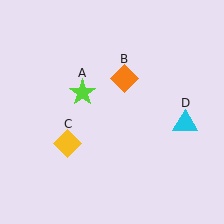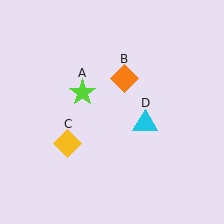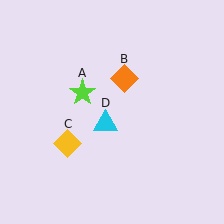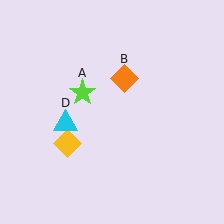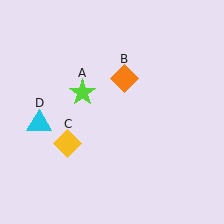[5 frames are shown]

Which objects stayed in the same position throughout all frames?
Lime star (object A) and orange diamond (object B) and yellow diamond (object C) remained stationary.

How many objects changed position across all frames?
1 object changed position: cyan triangle (object D).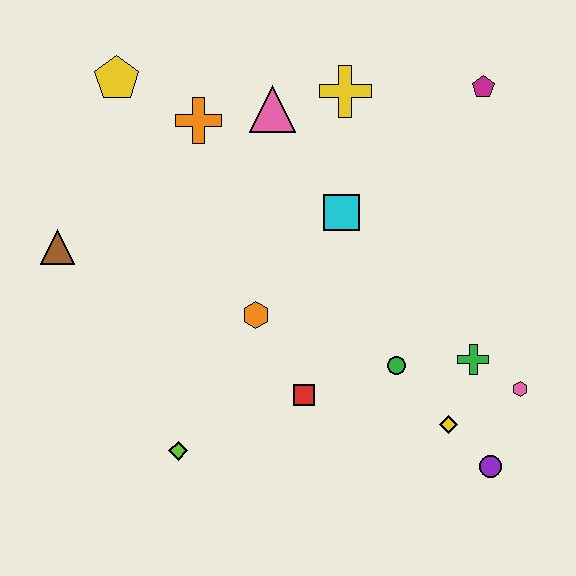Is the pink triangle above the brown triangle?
Yes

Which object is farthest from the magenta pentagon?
The lime diamond is farthest from the magenta pentagon.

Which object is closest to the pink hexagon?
The green cross is closest to the pink hexagon.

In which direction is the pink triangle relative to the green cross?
The pink triangle is above the green cross.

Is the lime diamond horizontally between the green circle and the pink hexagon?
No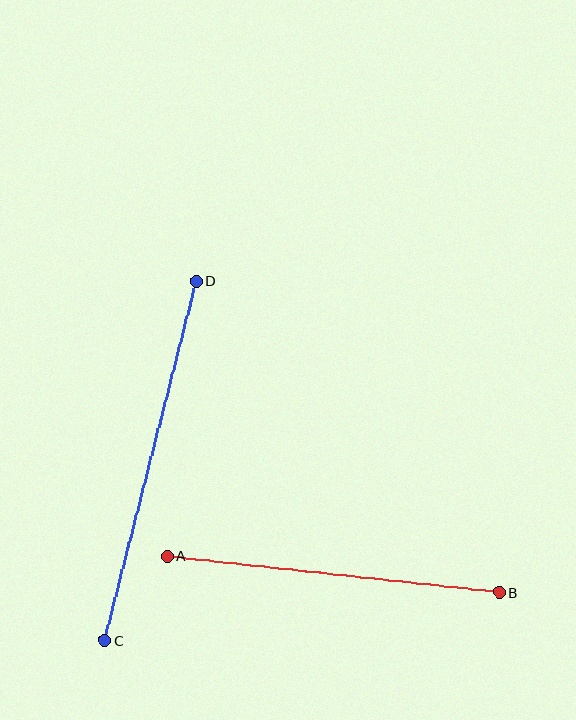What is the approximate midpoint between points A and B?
The midpoint is at approximately (333, 574) pixels.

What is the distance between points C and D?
The distance is approximately 371 pixels.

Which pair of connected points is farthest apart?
Points C and D are farthest apart.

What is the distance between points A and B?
The distance is approximately 334 pixels.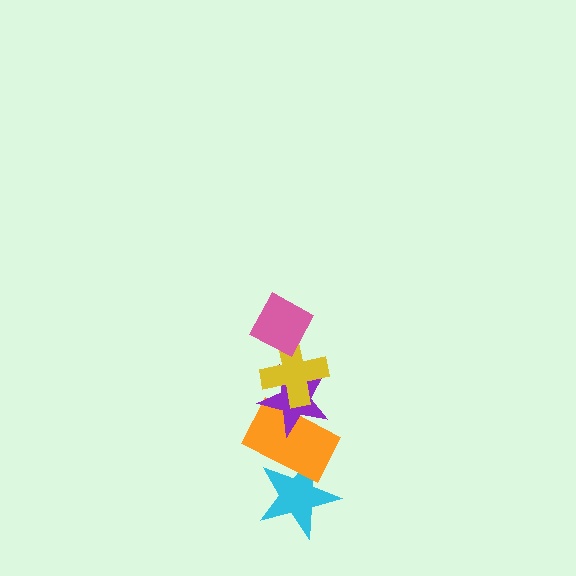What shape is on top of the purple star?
The yellow cross is on top of the purple star.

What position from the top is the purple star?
The purple star is 3rd from the top.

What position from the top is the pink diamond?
The pink diamond is 1st from the top.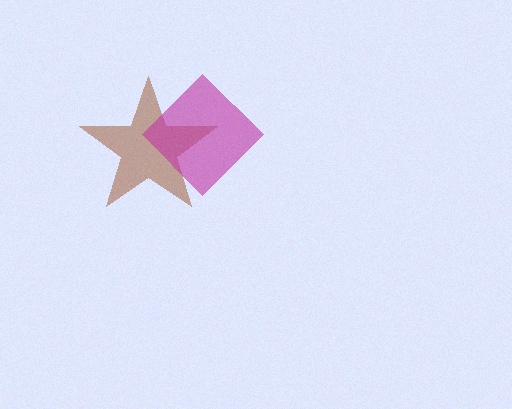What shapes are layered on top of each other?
The layered shapes are: a brown star, a magenta diamond.